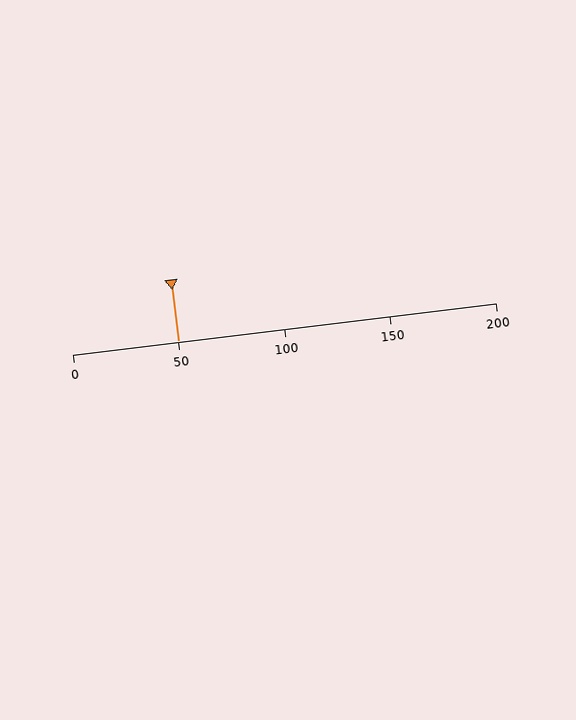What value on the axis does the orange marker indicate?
The marker indicates approximately 50.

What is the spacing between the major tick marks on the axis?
The major ticks are spaced 50 apart.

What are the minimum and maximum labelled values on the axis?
The axis runs from 0 to 200.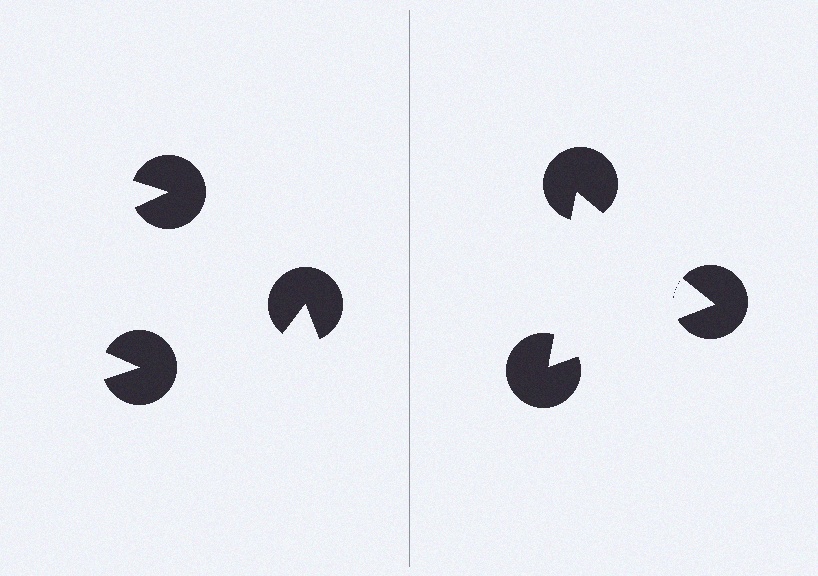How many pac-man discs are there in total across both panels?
6 — 3 on each side.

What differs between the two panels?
The pac-man discs are positioned identically on both sides; only the wedge orientations differ. On the right they align to a triangle; on the left they are misaligned.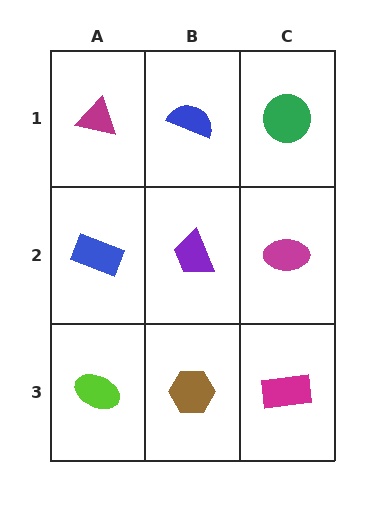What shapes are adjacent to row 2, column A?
A magenta triangle (row 1, column A), a lime ellipse (row 3, column A), a purple trapezoid (row 2, column B).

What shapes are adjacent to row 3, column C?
A magenta ellipse (row 2, column C), a brown hexagon (row 3, column B).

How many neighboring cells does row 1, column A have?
2.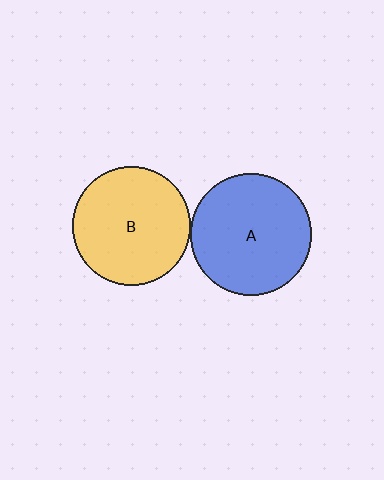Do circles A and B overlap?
Yes.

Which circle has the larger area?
Circle A (blue).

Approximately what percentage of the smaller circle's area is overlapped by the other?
Approximately 5%.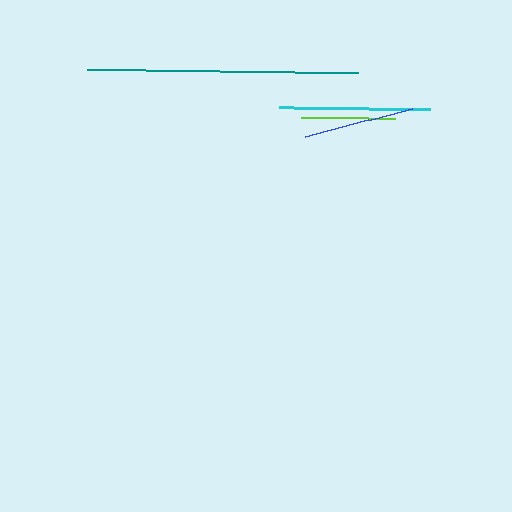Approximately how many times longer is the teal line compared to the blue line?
The teal line is approximately 2.5 times the length of the blue line.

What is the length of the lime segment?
The lime segment is approximately 94 pixels long.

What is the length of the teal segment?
The teal segment is approximately 271 pixels long.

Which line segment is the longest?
The teal line is the longest at approximately 271 pixels.